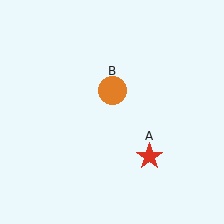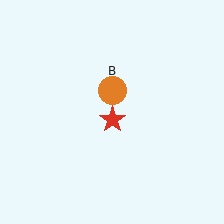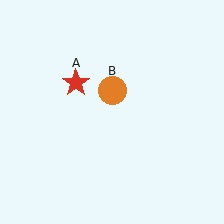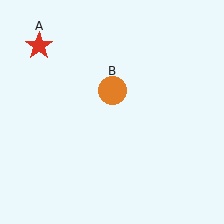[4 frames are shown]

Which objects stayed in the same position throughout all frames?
Orange circle (object B) remained stationary.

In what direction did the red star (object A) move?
The red star (object A) moved up and to the left.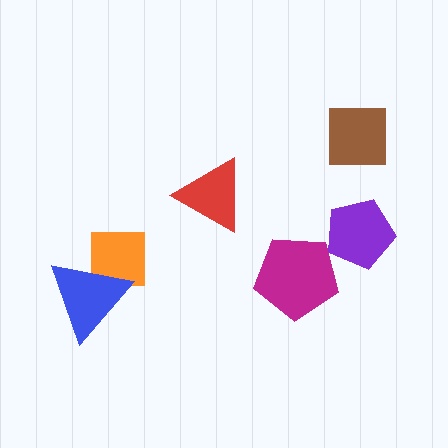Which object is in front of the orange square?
The blue triangle is in front of the orange square.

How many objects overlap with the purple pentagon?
0 objects overlap with the purple pentagon.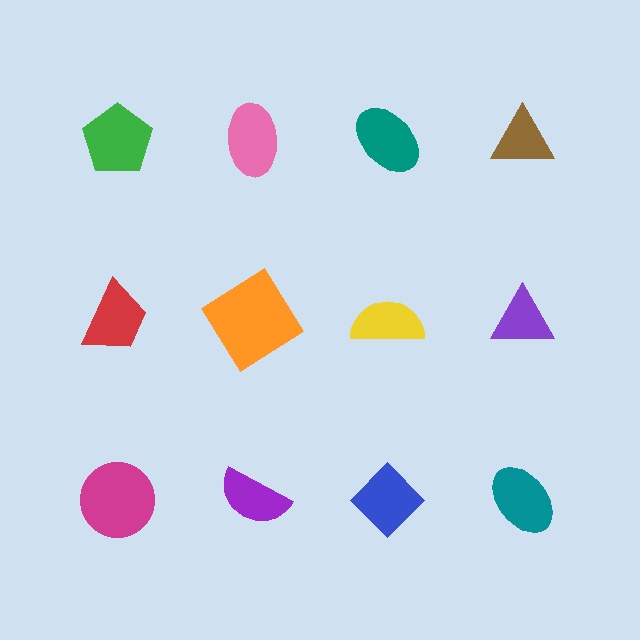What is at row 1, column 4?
A brown triangle.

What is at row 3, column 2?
A purple semicircle.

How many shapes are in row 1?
4 shapes.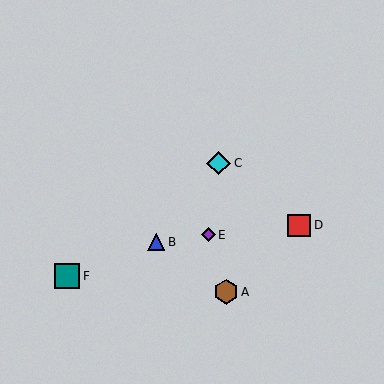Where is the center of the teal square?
The center of the teal square is at (67, 276).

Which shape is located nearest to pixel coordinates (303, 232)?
The red square (labeled D) at (299, 225) is nearest to that location.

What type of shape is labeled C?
Shape C is a cyan diamond.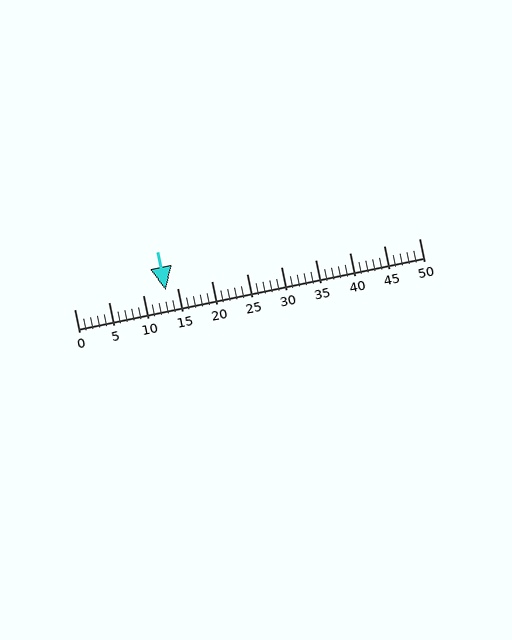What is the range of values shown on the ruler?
The ruler shows values from 0 to 50.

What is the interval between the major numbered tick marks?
The major tick marks are spaced 5 units apart.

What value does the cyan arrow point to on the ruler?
The cyan arrow points to approximately 13.